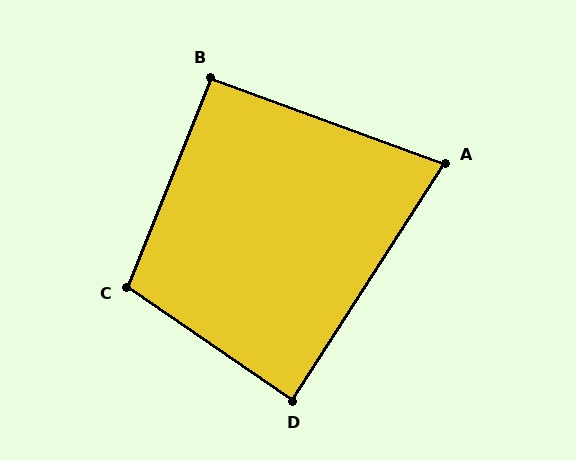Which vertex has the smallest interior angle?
A, at approximately 77 degrees.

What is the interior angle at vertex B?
Approximately 92 degrees (approximately right).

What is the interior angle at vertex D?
Approximately 88 degrees (approximately right).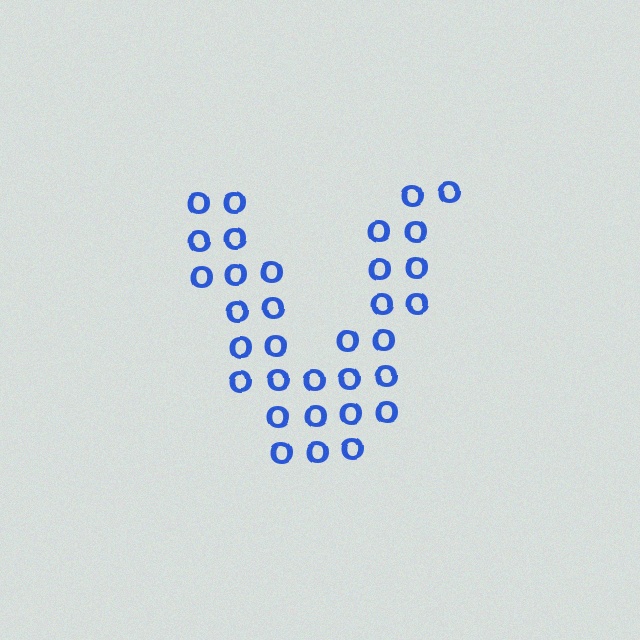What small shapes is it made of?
It is made of small letter O's.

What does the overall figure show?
The overall figure shows the letter V.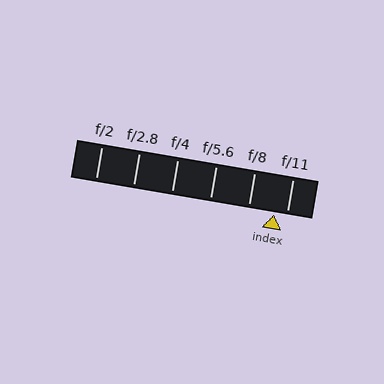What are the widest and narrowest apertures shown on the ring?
The widest aperture shown is f/2 and the narrowest is f/11.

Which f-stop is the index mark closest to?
The index mark is closest to f/11.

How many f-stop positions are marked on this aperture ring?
There are 6 f-stop positions marked.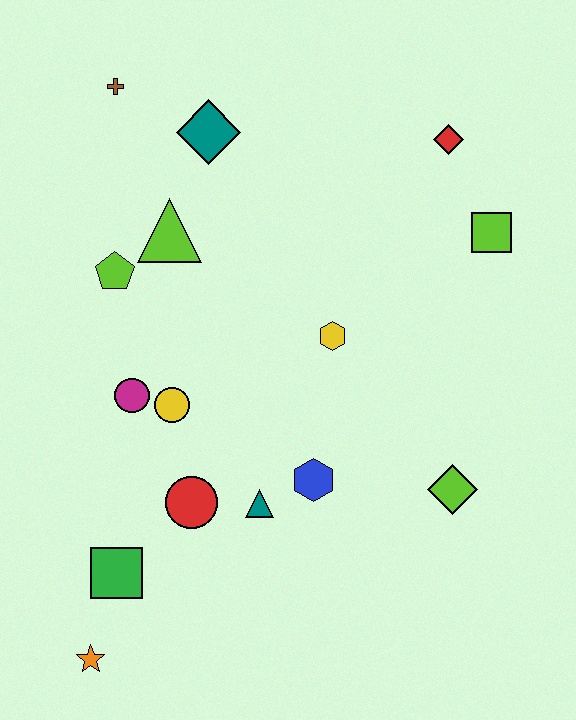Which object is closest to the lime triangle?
The lime pentagon is closest to the lime triangle.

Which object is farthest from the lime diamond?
The brown cross is farthest from the lime diamond.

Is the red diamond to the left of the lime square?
Yes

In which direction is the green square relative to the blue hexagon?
The green square is to the left of the blue hexagon.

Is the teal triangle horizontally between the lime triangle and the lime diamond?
Yes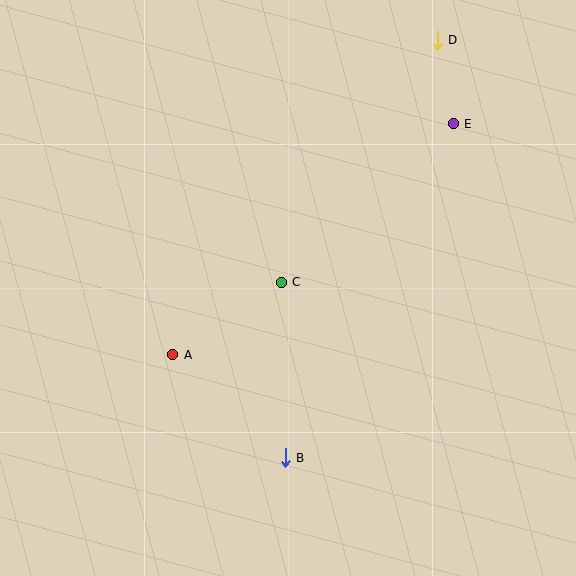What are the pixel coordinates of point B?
Point B is at (285, 458).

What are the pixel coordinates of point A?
Point A is at (173, 355).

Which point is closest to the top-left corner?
Point A is closest to the top-left corner.